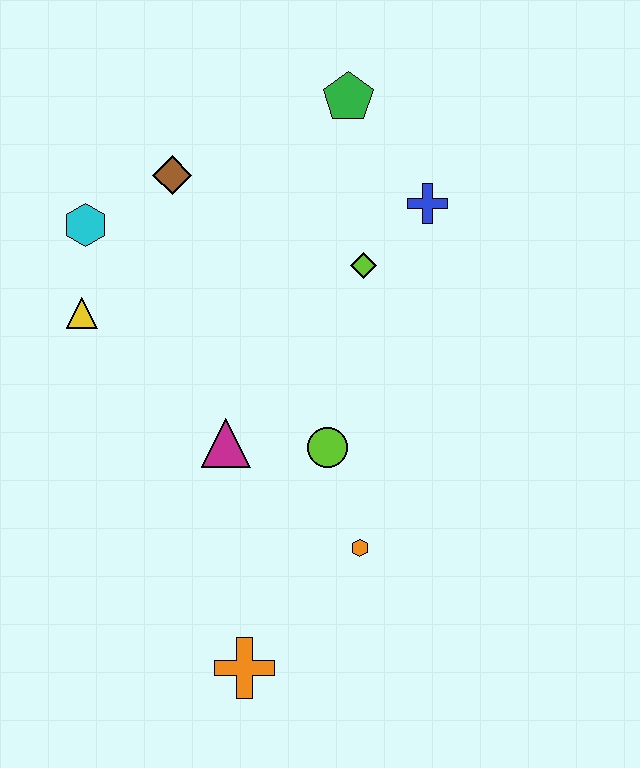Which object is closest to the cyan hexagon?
The yellow triangle is closest to the cyan hexagon.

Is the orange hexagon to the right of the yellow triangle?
Yes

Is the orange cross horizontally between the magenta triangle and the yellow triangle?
No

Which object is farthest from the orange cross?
The green pentagon is farthest from the orange cross.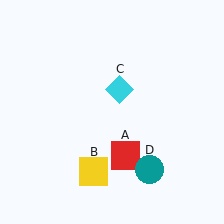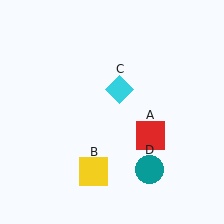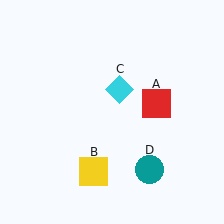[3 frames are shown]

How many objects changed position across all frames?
1 object changed position: red square (object A).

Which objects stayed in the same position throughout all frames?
Yellow square (object B) and cyan diamond (object C) and teal circle (object D) remained stationary.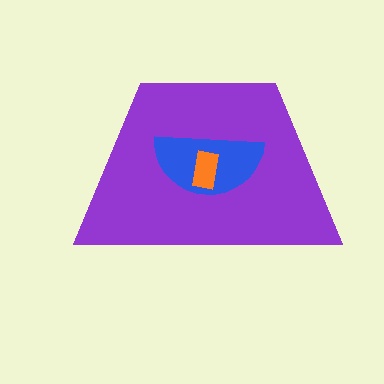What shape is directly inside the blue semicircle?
The orange rectangle.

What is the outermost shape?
The purple trapezoid.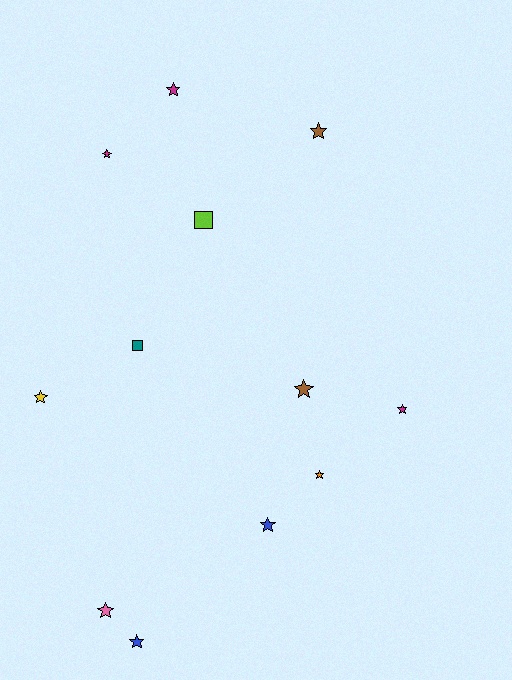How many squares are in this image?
There are 2 squares.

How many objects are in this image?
There are 12 objects.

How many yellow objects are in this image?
There is 1 yellow object.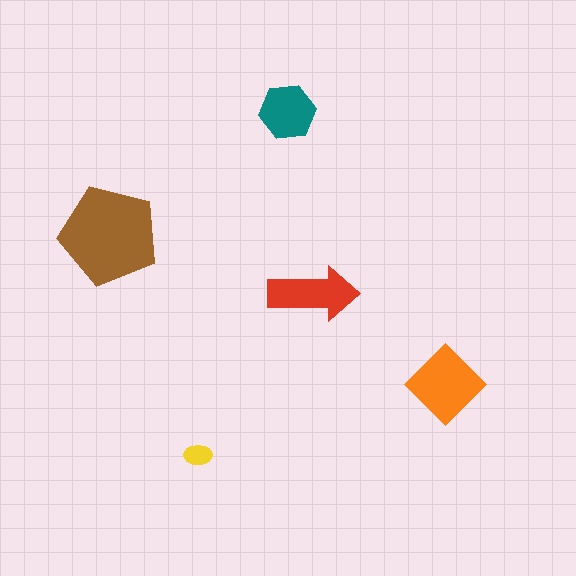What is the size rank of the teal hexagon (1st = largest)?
4th.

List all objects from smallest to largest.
The yellow ellipse, the teal hexagon, the red arrow, the orange diamond, the brown pentagon.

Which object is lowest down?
The yellow ellipse is bottommost.